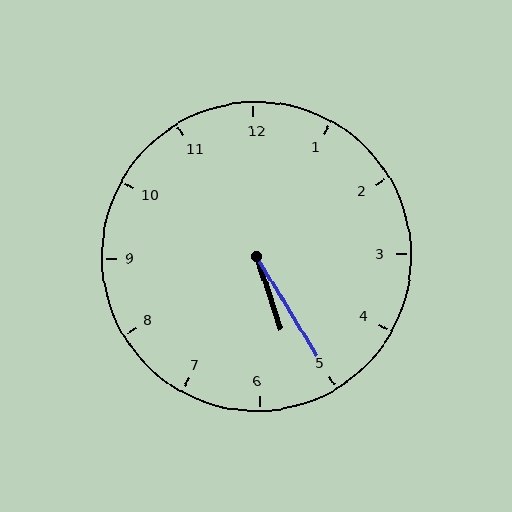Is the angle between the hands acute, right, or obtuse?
It is acute.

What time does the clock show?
5:25.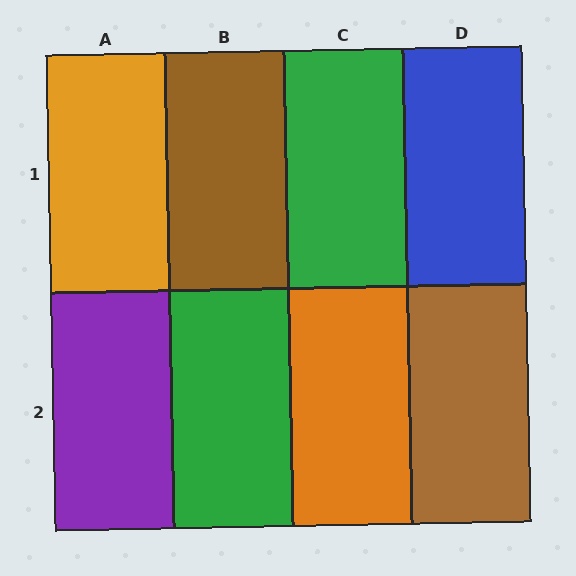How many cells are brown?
2 cells are brown.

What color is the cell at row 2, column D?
Brown.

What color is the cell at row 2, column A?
Purple.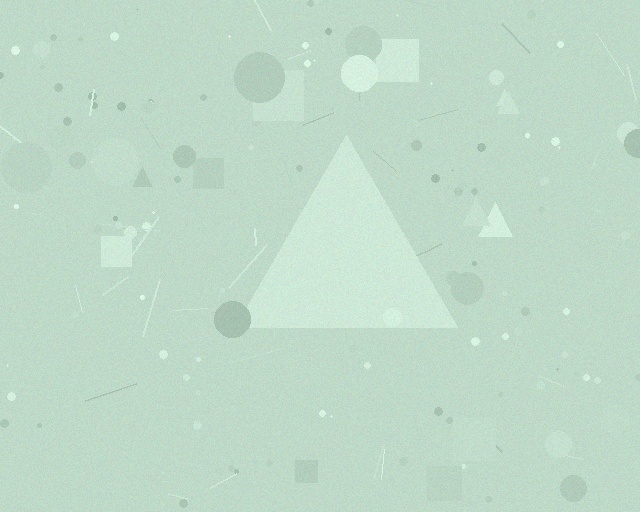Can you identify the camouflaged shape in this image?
The camouflaged shape is a triangle.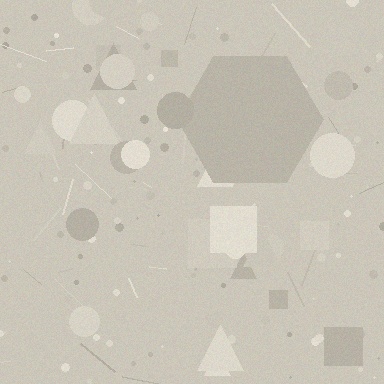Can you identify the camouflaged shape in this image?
The camouflaged shape is a hexagon.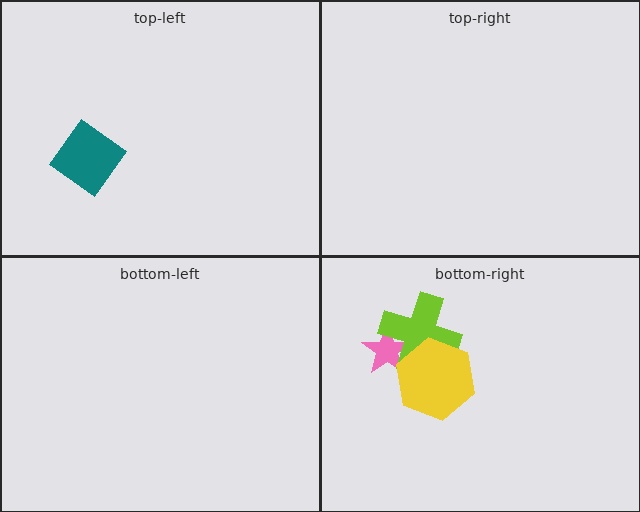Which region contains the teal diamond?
The top-left region.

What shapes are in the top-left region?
The teal diamond.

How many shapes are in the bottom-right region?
3.